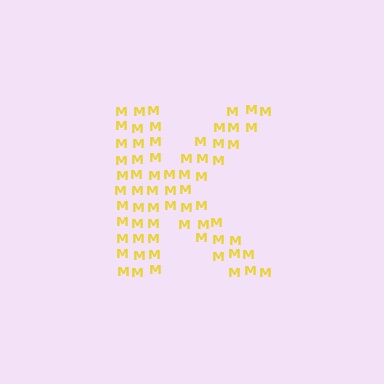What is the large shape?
The large shape is the letter K.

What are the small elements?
The small elements are letter M's.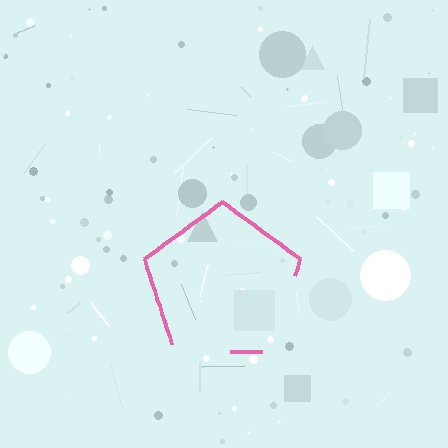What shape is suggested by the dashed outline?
The dashed outline suggests a pentagon.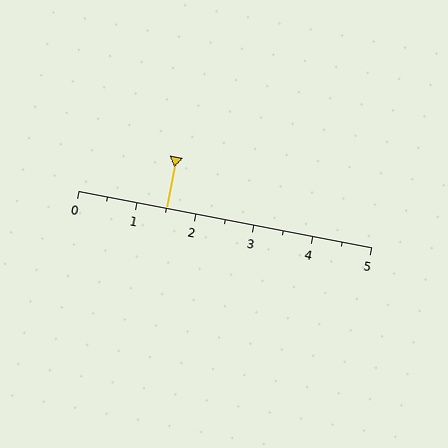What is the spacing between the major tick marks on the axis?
The major ticks are spaced 1 apart.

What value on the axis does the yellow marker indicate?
The marker indicates approximately 1.5.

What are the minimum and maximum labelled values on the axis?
The axis runs from 0 to 5.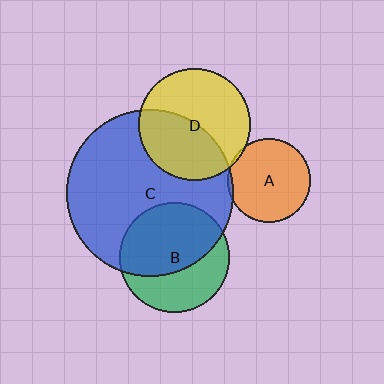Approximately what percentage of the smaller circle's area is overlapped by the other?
Approximately 60%.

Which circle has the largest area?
Circle C (blue).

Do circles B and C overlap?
Yes.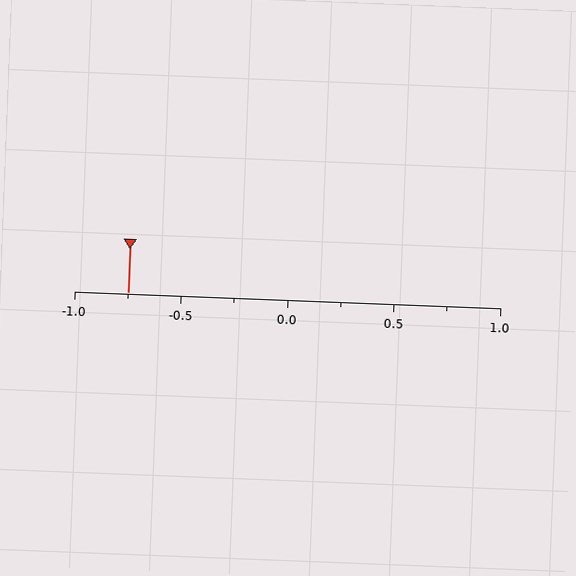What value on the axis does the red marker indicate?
The marker indicates approximately -0.75.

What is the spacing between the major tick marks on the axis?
The major ticks are spaced 0.5 apart.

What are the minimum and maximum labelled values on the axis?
The axis runs from -1.0 to 1.0.